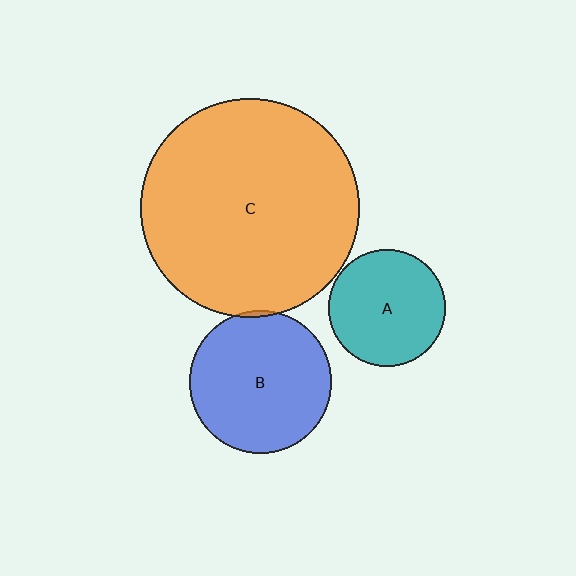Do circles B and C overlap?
Yes.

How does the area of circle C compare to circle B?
Approximately 2.4 times.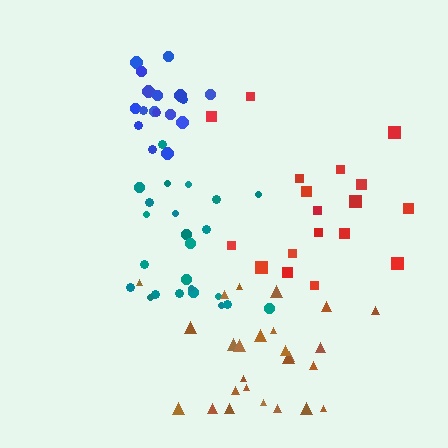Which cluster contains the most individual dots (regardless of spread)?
Brown (26).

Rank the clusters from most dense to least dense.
blue, brown, teal, red.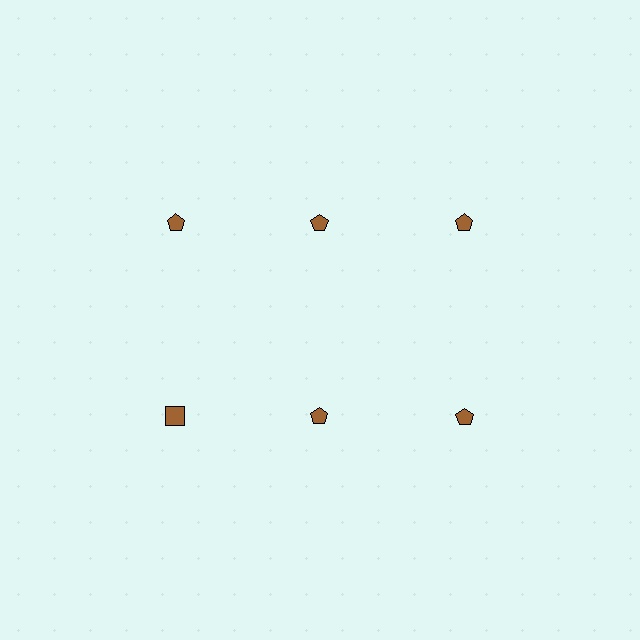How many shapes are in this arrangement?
There are 6 shapes arranged in a grid pattern.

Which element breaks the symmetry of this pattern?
The brown square in the second row, leftmost column breaks the symmetry. All other shapes are brown pentagons.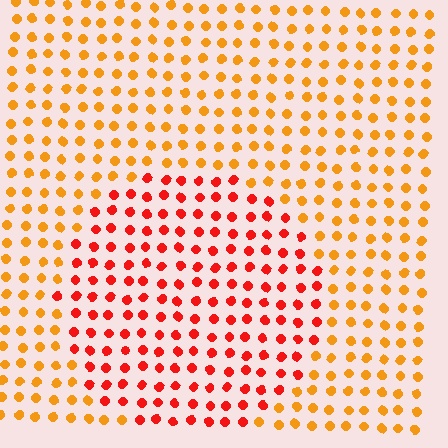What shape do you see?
I see a circle.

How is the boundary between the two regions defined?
The boundary is defined purely by a slight shift in hue (about 36 degrees). Spacing, size, and orientation are identical on both sides.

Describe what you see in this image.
The image is filled with small orange elements in a uniform arrangement. A circle-shaped region is visible where the elements are tinted to a slightly different hue, forming a subtle color boundary.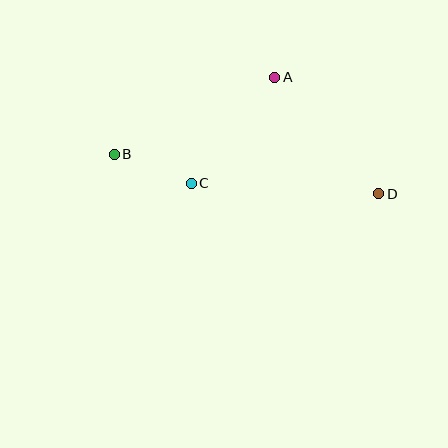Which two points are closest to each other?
Points B and C are closest to each other.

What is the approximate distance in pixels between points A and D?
The distance between A and D is approximately 156 pixels.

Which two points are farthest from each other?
Points B and D are farthest from each other.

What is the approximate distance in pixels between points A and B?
The distance between A and B is approximately 178 pixels.